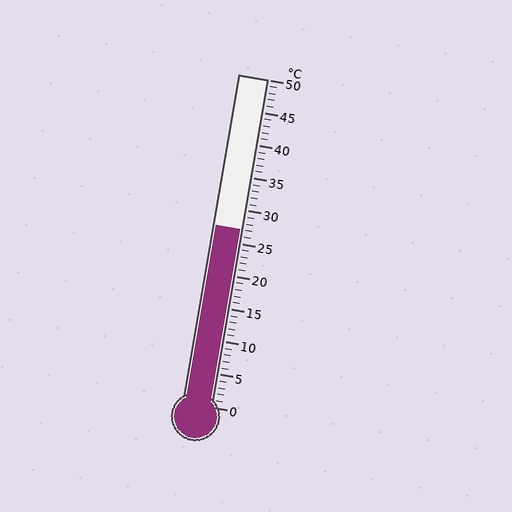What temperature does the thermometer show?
The thermometer shows approximately 27°C.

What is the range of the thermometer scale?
The thermometer scale ranges from 0°C to 50°C.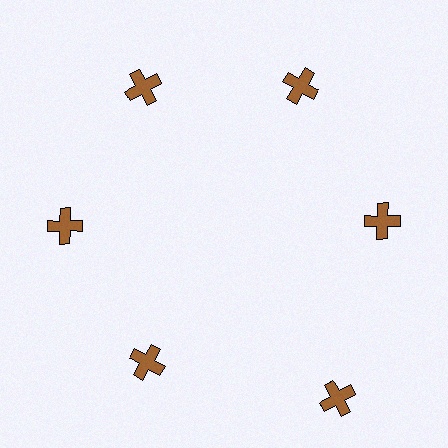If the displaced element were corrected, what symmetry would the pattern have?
It would have 6-fold rotational symmetry — the pattern would map onto itself every 60 degrees.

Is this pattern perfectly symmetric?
No. The 6 brown crosses are arranged in a ring, but one element near the 5 o'clock position is pushed outward from the center, breaking the 6-fold rotational symmetry.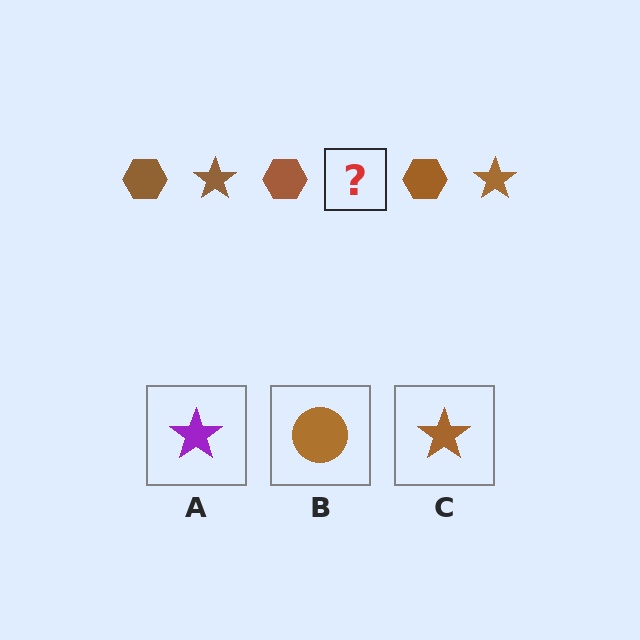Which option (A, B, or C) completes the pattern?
C.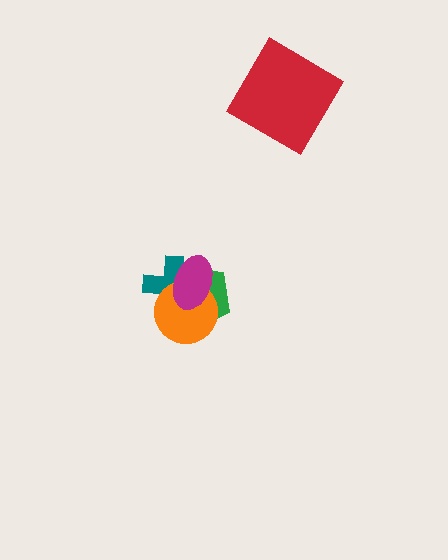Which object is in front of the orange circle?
The magenta ellipse is in front of the orange circle.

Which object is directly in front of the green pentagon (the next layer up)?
The orange circle is directly in front of the green pentagon.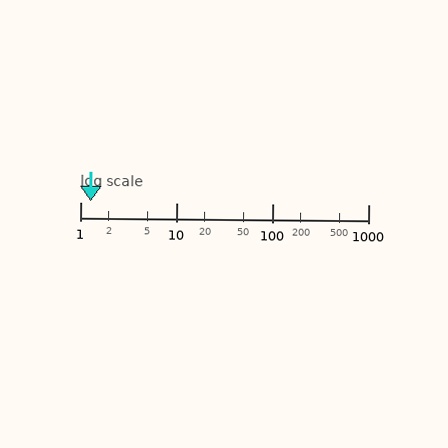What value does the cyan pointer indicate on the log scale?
The pointer indicates approximately 1.3.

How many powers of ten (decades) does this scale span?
The scale spans 3 decades, from 1 to 1000.